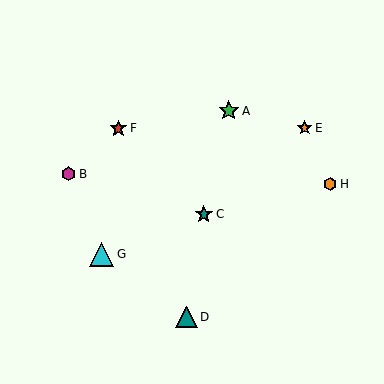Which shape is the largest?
The cyan triangle (labeled G) is the largest.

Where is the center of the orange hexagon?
The center of the orange hexagon is at (330, 184).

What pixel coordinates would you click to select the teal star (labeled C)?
Click at (204, 214) to select the teal star C.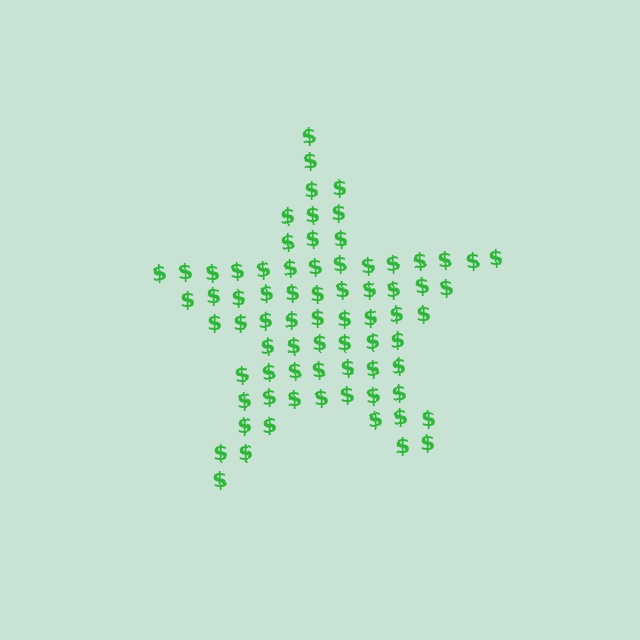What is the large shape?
The large shape is a star.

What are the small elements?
The small elements are dollar signs.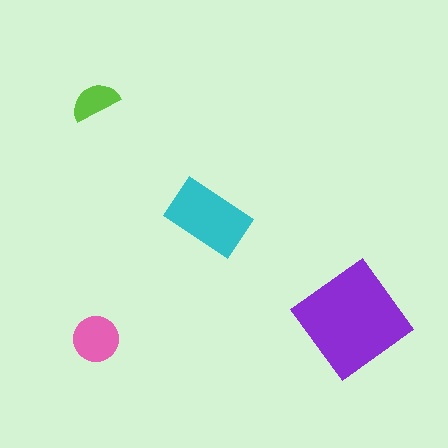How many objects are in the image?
There are 4 objects in the image.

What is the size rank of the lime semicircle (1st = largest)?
4th.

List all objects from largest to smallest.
The purple diamond, the cyan rectangle, the pink circle, the lime semicircle.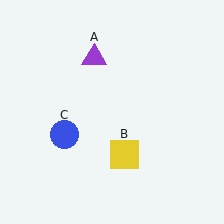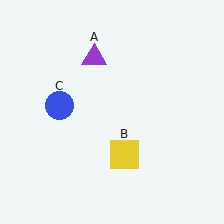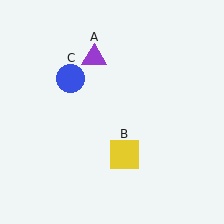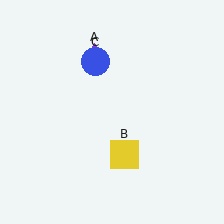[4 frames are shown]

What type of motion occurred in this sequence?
The blue circle (object C) rotated clockwise around the center of the scene.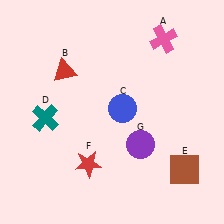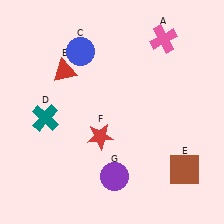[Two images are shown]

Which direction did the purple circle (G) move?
The purple circle (G) moved down.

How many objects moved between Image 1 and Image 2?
3 objects moved between the two images.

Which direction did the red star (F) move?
The red star (F) moved up.